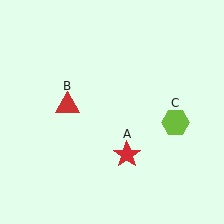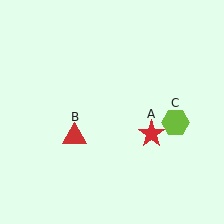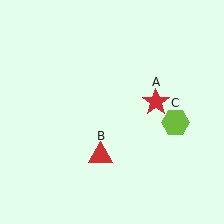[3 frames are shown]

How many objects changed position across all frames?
2 objects changed position: red star (object A), red triangle (object B).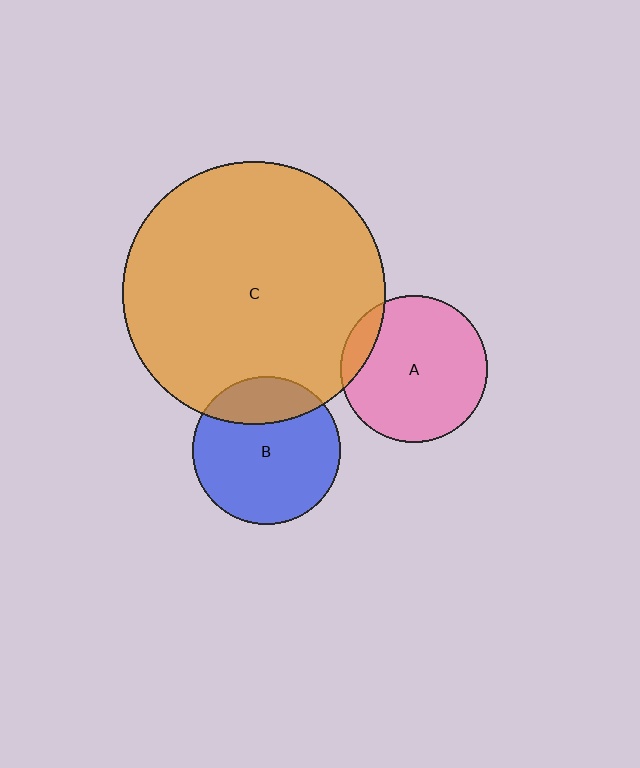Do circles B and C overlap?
Yes.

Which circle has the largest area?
Circle C (orange).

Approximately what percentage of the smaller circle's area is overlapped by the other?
Approximately 25%.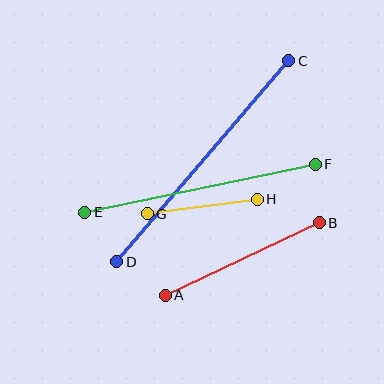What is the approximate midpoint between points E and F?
The midpoint is at approximately (200, 188) pixels.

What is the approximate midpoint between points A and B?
The midpoint is at approximately (242, 259) pixels.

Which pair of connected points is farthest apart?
Points C and D are farthest apart.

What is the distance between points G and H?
The distance is approximately 111 pixels.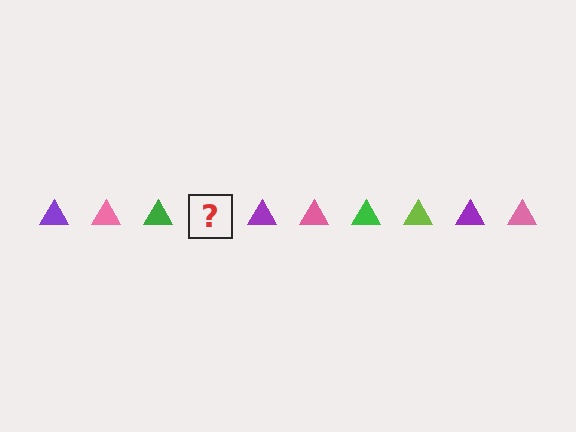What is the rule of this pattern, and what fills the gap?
The rule is that the pattern cycles through purple, pink, green, lime triangles. The gap should be filled with a lime triangle.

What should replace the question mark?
The question mark should be replaced with a lime triangle.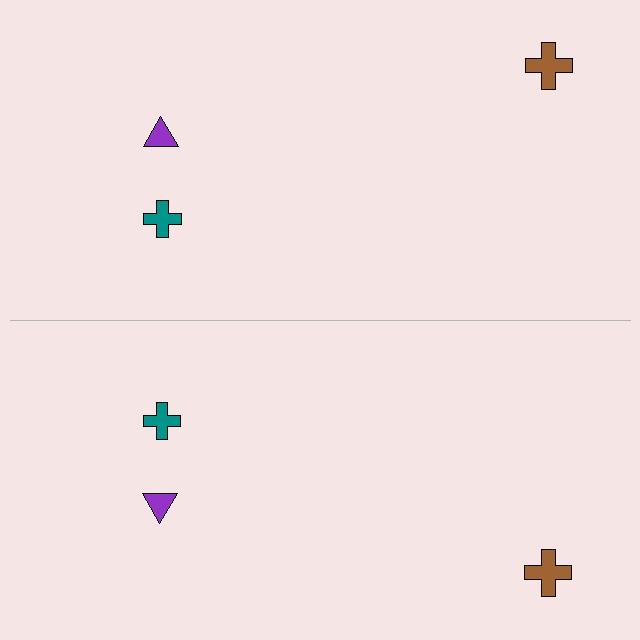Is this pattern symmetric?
Yes, this pattern has bilateral (reflection) symmetry.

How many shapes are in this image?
There are 6 shapes in this image.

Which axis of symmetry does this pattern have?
The pattern has a horizontal axis of symmetry running through the center of the image.